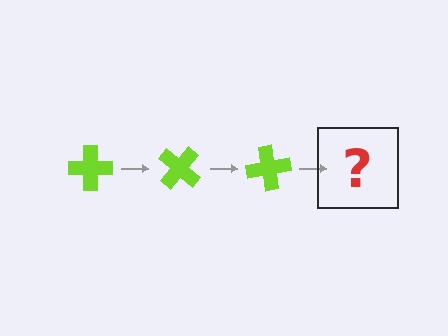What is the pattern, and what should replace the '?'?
The pattern is that the cross rotates 40 degrees each step. The '?' should be a lime cross rotated 120 degrees.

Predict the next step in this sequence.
The next step is a lime cross rotated 120 degrees.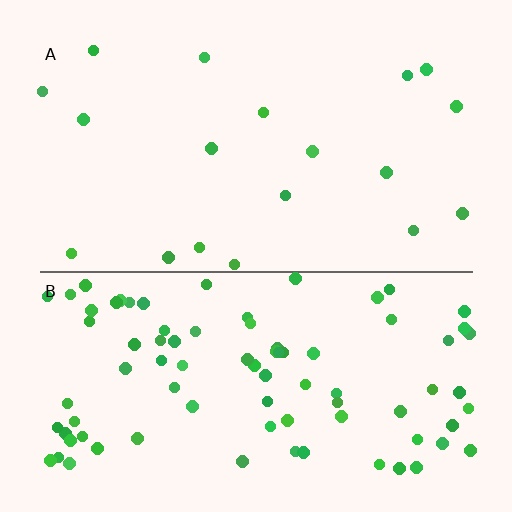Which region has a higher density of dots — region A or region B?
B (the bottom).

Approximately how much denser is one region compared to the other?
Approximately 4.5× — region B over region A.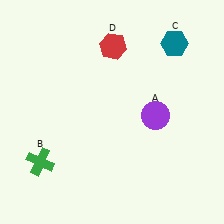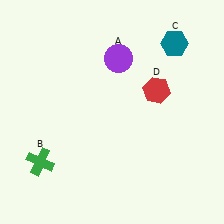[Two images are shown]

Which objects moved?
The objects that moved are: the purple circle (A), the red hexagon (D).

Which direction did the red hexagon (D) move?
The red hexagon (D) moved down.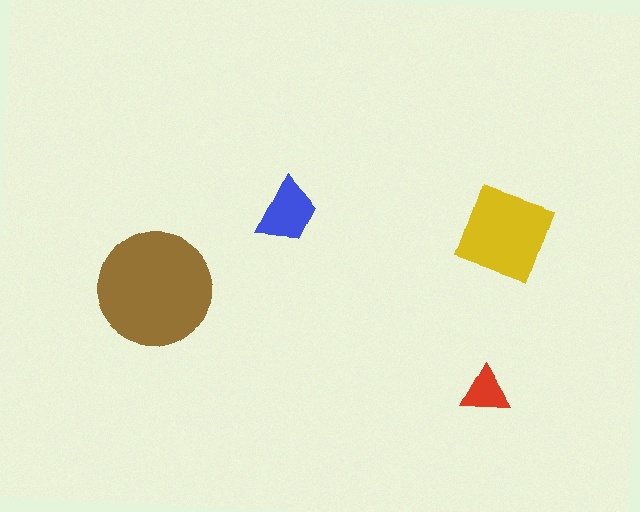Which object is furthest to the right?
The yellow diamond is rightmost.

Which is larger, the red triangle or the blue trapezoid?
The blue trapezoid.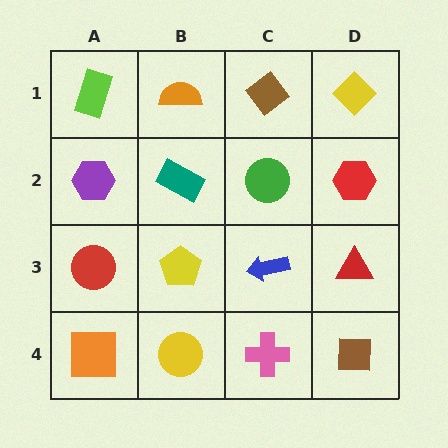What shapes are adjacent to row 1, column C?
A green circle (row 2, column C), an orange semicircle (row 1, column B), a yellow diamond (row 1, column D).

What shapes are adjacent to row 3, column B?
A teal rectangle (row 2, column B), a yellow circle (row 4, column B), a red circle (row 3, column A), a blue arrow (row 3, column C).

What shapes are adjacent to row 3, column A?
A purple hexagon (row 2, column A), an orange square (row 4, column A), a yellow pentagon (row 3, column B).